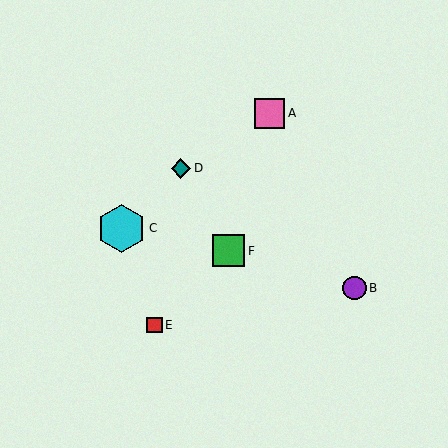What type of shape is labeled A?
Shape A is a pink square.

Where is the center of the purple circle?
The center of the purple circle is at (354, 288).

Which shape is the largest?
The cyan hexagon (labeled C) is the largest.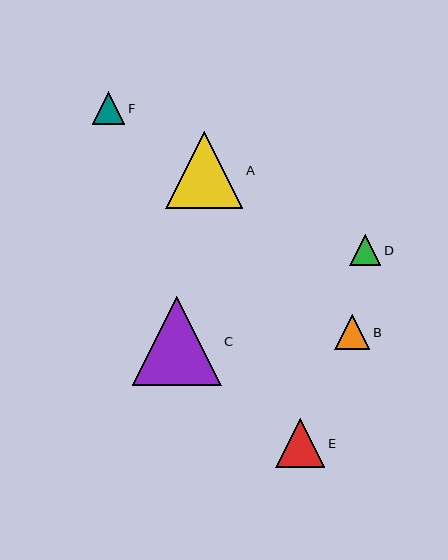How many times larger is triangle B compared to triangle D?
Triangle B is approximately 1.1 times the size of triangle D.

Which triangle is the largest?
Triangle C is the largest with a size of approximately 89 pixels.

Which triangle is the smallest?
Triangle D is the smallest with a size of approximately 31 pixels.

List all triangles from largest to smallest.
From largest to smallest: C, A, E, B, F, D.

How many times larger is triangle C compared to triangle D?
Triangle C is approximately 2.8 times the size of triangle D.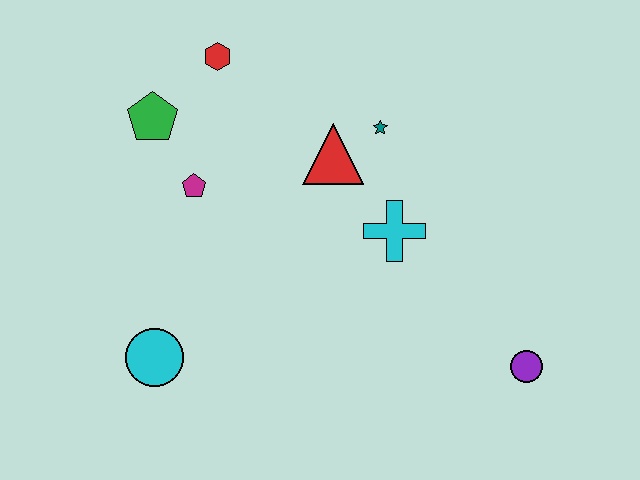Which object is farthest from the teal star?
The cyan circle is farthest from the teal star.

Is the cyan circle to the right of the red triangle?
No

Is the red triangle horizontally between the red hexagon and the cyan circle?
No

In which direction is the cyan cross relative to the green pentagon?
The cyan cross is to the right of the green pentagon.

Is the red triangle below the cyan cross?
No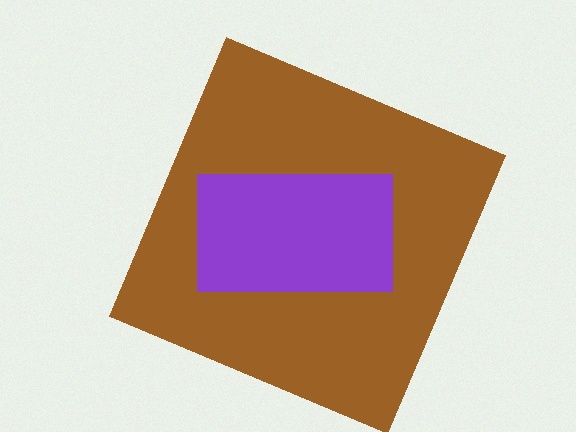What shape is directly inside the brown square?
The purple rectangle.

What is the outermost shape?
The brown square.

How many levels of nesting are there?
2.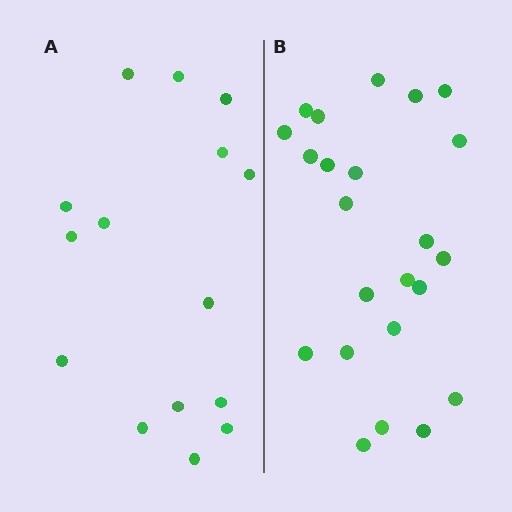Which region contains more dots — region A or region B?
Region B (the right region) has more dots.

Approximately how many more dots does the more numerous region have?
Region B has roughly 8 or so more dots than region A.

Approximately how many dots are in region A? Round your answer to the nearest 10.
About 20 dots. (The exact count is 15, which rounds to 20.)